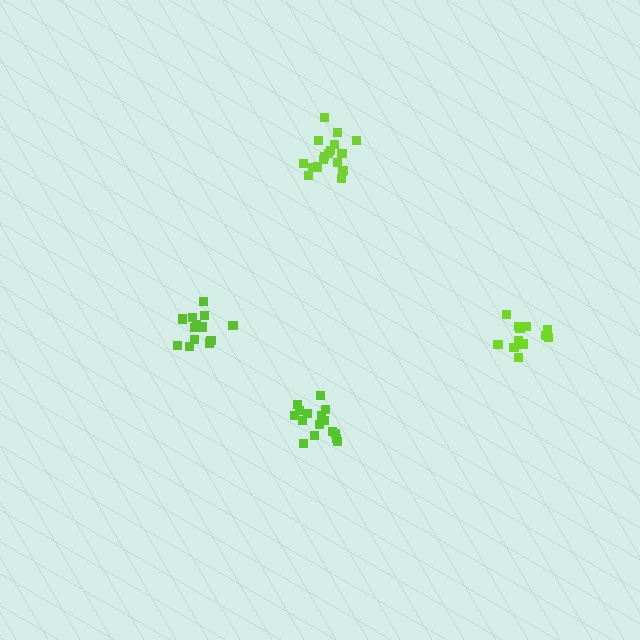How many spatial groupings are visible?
There are 4 spatial groupings.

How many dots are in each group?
Group 1: 18 dots, Group 2: 12 dots, Group 3: 13 dots, Group 4: 16 dots (59 total).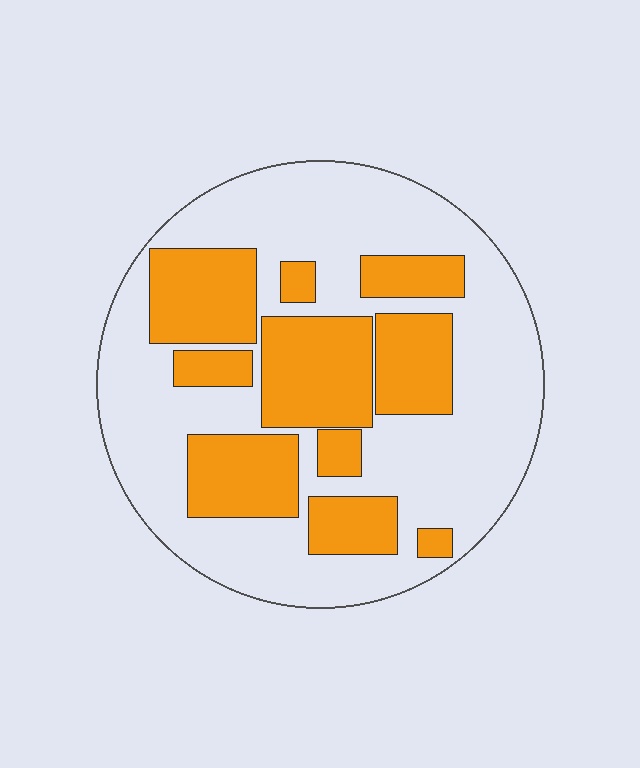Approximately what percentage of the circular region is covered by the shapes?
Approximately 35%.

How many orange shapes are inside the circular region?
10.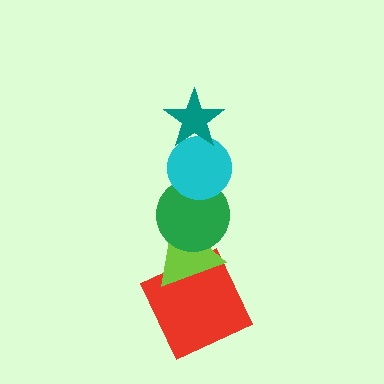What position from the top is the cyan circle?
The cyan circle is 2nd from the top.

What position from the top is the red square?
The red square is 5th from the top.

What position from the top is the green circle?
The green circle is 3rd from the top.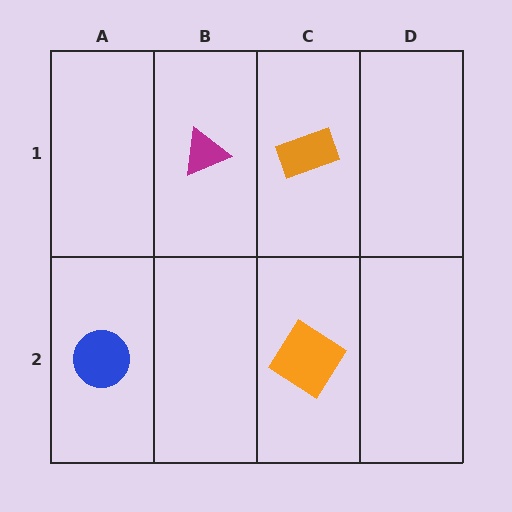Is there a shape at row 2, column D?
No, that cell is empty.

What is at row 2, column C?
An orange diamond.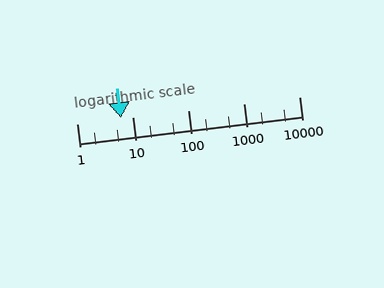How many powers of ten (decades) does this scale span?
The scale spans 4 decades, from 1 to 10000.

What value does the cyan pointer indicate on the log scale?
The pointer indicates approximately 6.3.